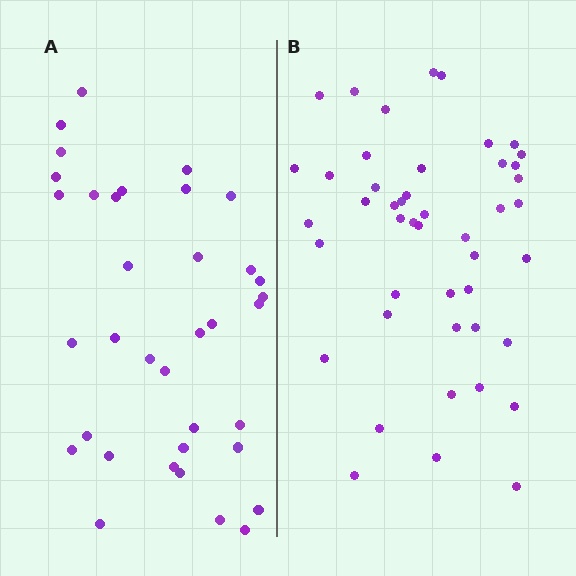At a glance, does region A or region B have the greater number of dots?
Region B (the right region) has more dots.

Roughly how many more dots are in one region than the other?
Region B has roughly 10 or so more dots than region A.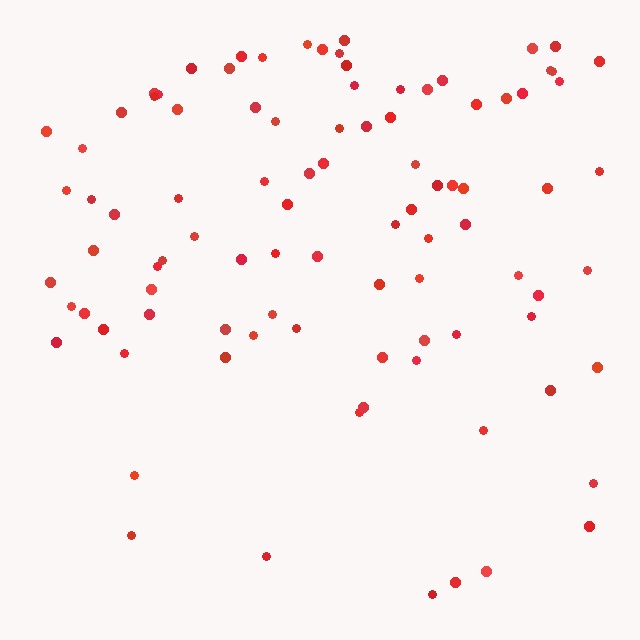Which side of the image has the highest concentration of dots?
The top.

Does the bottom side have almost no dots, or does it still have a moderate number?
Still a moderate number, just noticeably fewer than the top.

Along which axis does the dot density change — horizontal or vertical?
Vertical.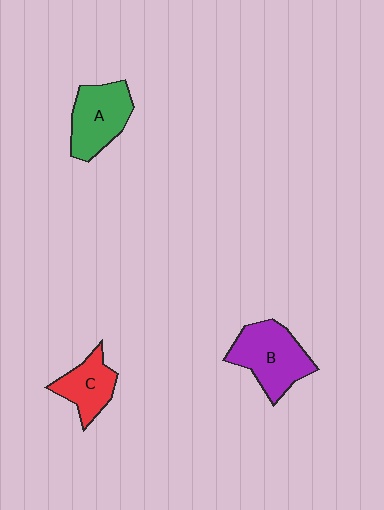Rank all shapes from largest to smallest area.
From largest to smallest: B (purple), A (green), C (red).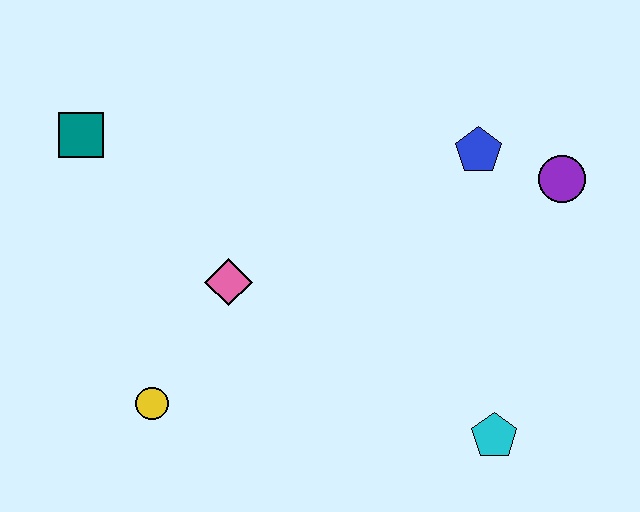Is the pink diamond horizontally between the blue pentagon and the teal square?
Yes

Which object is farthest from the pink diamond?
The purple circle is farthest from the pink diamond.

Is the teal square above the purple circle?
Yes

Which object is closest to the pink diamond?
The yellow circle is closest to the pink diamond.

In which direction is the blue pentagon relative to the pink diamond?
The blue pentagon is to the right of the pink diamond.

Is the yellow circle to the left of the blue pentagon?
Yes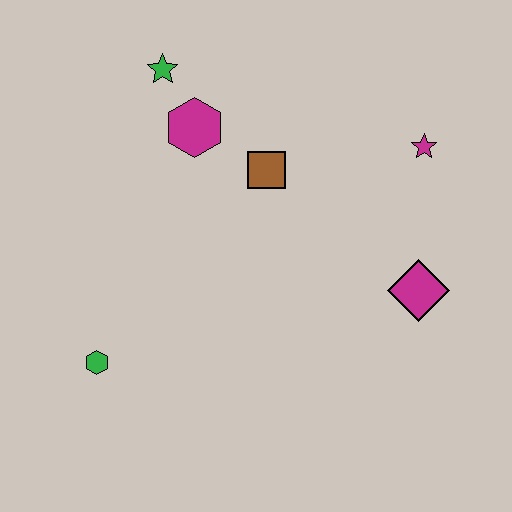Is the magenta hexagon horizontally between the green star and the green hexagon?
No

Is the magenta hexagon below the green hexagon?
No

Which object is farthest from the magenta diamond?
The green star is farthest from the magenta diamond.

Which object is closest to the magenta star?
The magenta diamond is closest to the magenta star.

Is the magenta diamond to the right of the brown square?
Yes